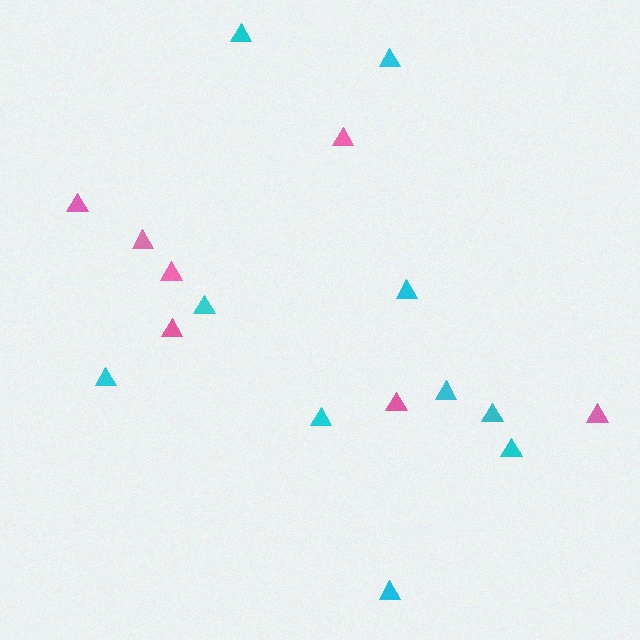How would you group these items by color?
There are 2 groups: one group of pink triangles (7) and one group of cyan triangles (10).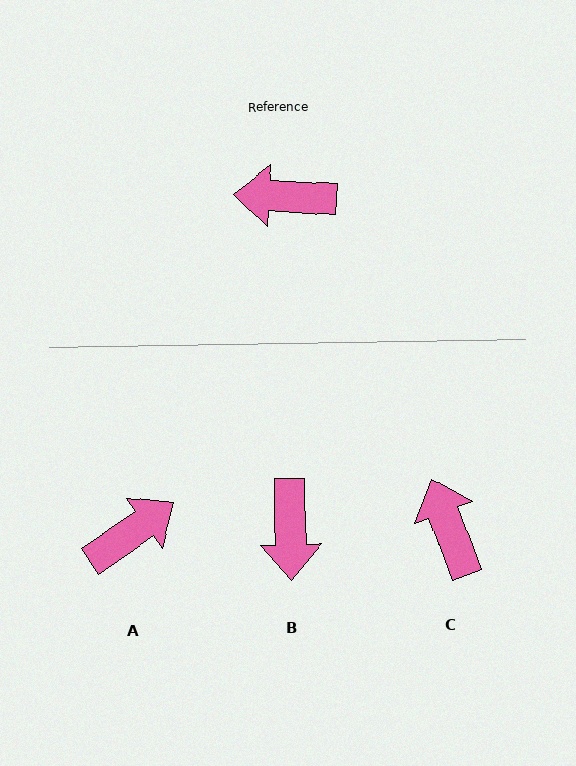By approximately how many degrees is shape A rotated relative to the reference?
Approximately 142 degrees clockwise.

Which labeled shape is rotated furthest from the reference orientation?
A, about 142 degrees away.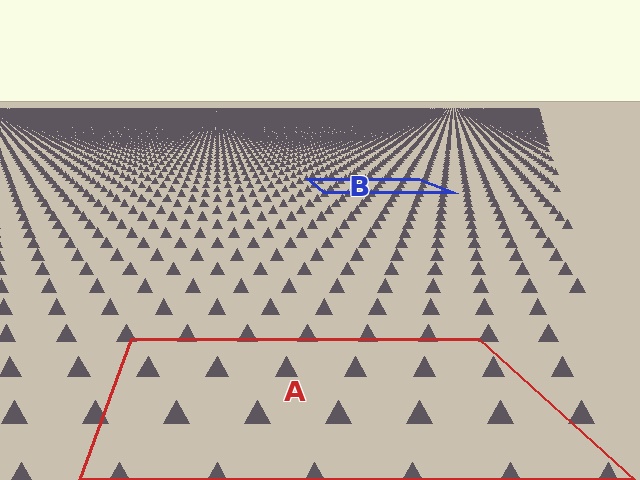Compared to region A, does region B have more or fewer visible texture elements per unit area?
Region B has more texture elements per unit area — they are packed more densely because it is farther away.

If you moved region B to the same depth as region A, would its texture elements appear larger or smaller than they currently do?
They would appear larger. At a closer depth, the same texture elements are projected at a bigger on-screen size.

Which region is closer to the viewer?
Region A is closer. The texture elements there are larger and more spread out.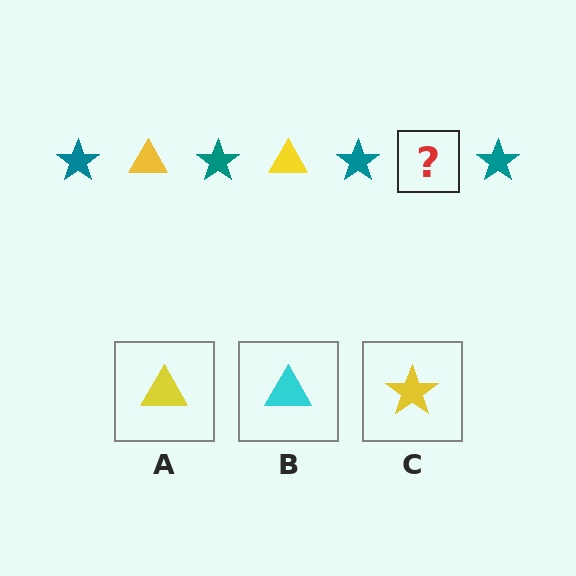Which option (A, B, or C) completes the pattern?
A.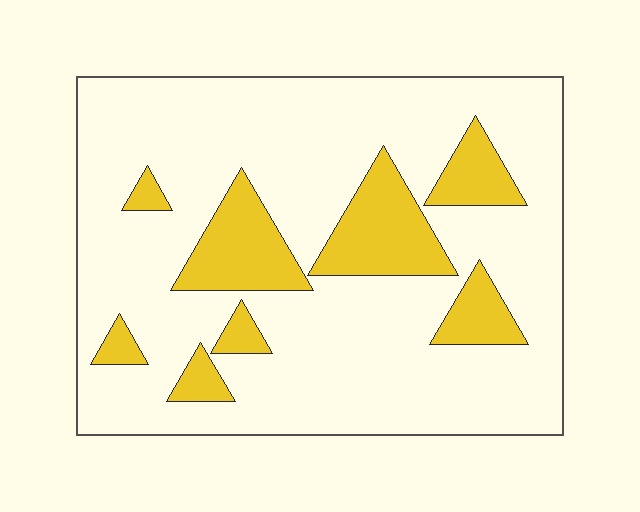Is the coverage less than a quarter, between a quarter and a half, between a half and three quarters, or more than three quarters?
Less than a quarter.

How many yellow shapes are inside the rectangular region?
8.